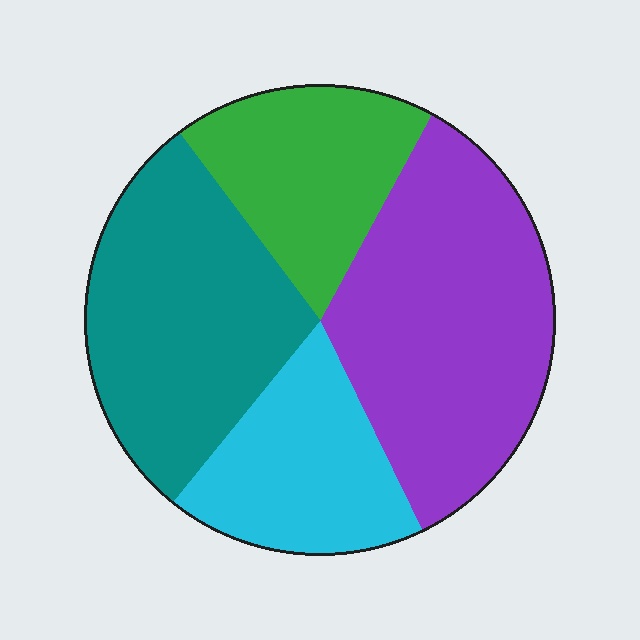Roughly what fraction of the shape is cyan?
Cyan takes up less than a quarter of the shape.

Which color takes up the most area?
Purple, at roughly 35%.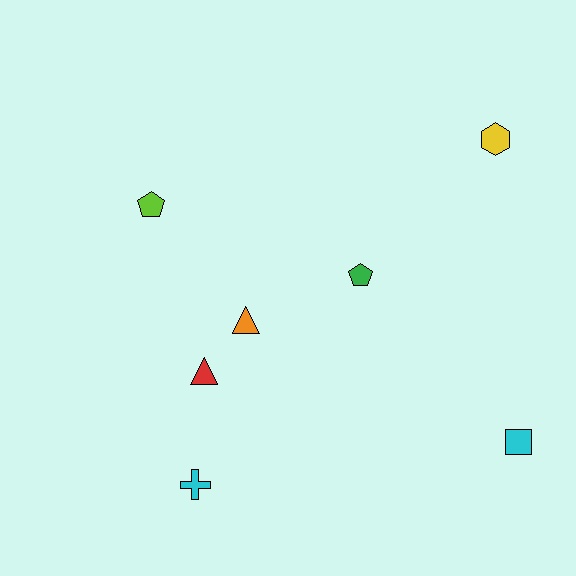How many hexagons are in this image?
There is 1 hexagon.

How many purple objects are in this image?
There are no purple objects.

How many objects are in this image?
There are 7 objects.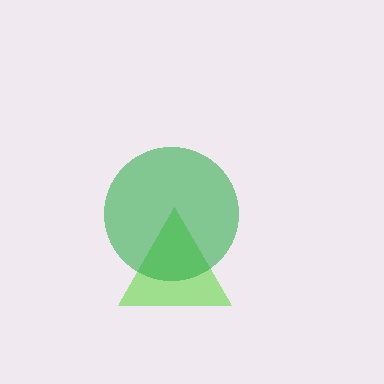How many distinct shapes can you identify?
There are 2 distinct shapes: a lime triangle, a green circle.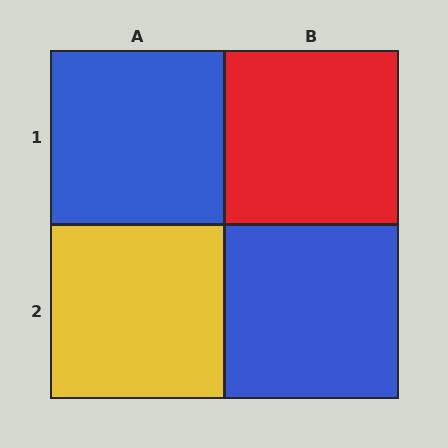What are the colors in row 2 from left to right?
Yellow, blue.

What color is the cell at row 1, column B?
Red.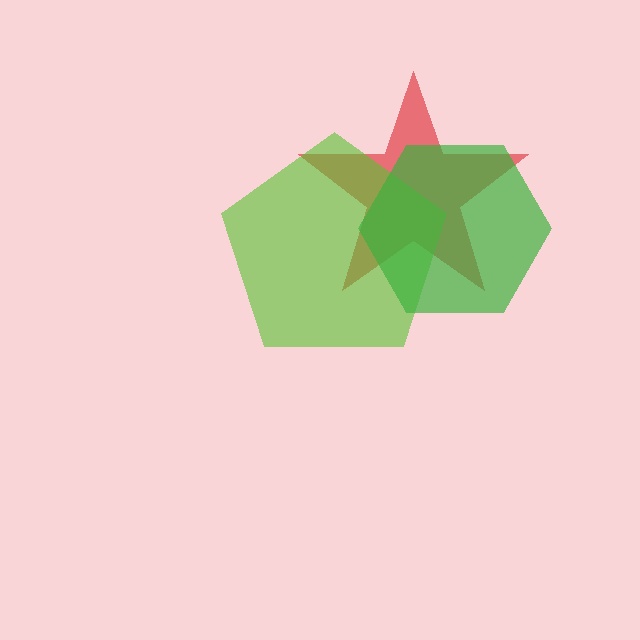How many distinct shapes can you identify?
There are 3 distinct shapes: a red star, a lime pentagon, a green hexagon.